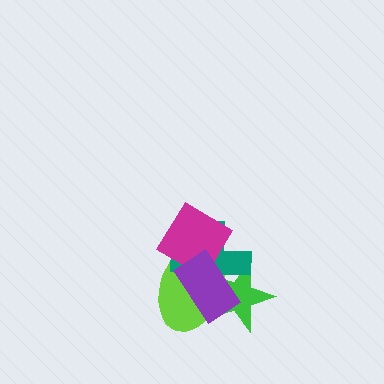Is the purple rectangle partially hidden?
No, no other shape covers it.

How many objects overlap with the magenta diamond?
3 objects overlap with the magenta diamond.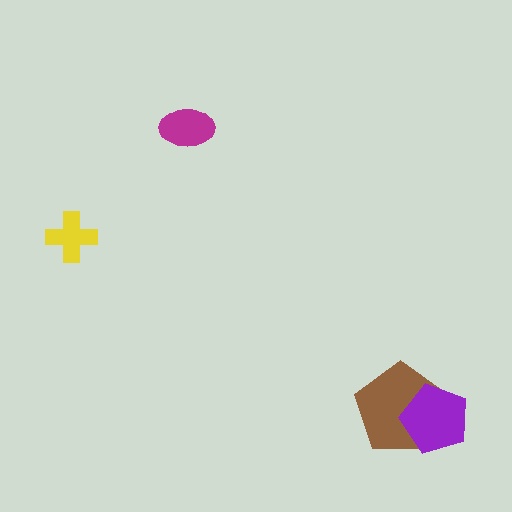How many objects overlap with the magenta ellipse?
0 objects overlap with the magenta ellipse.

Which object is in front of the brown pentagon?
The purple pentagon is in front of the brown pentagon.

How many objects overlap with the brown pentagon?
1 object overlaps with the brown pentagon.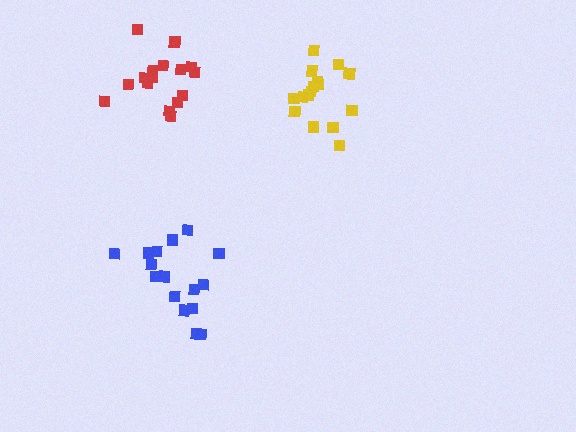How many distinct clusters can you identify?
There are 3 distinct clusters.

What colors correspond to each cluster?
The clusters are colored: blue, red, yellow.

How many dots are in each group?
Group 1: 16 dots, Group 2: 16 dots, Group 3: 17 dots (49 total).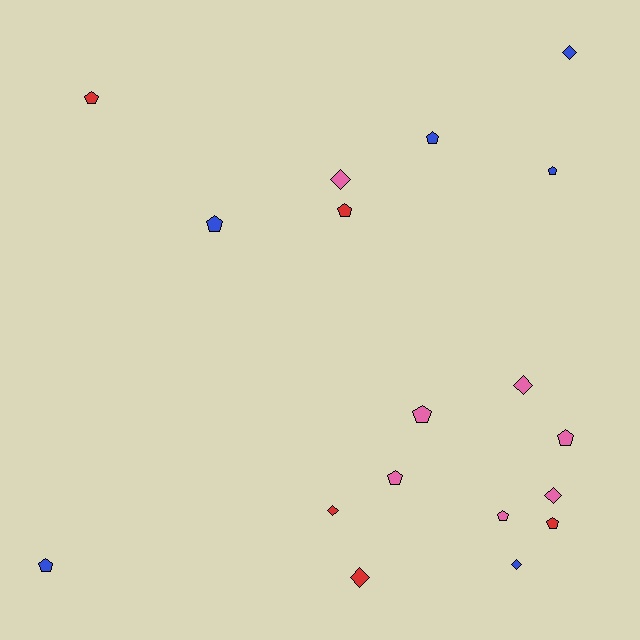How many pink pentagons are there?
There are 4 pink pentagons.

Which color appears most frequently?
Pink, with 7 objects.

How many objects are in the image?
There are 18 objects.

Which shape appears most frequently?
Pentagon, with 11 objects.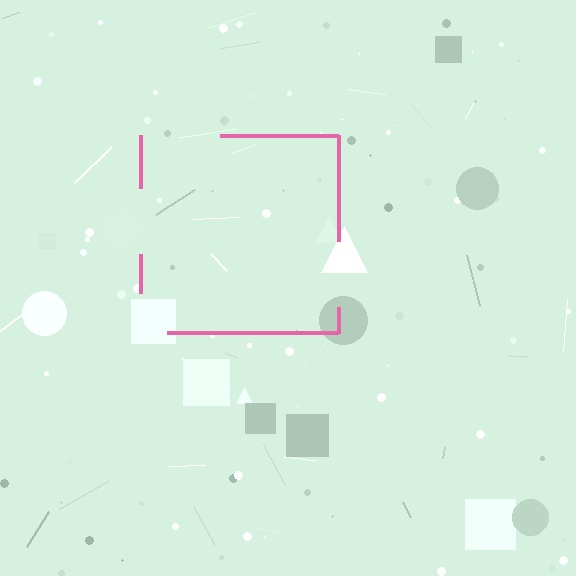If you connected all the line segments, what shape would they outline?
They would outline a square.